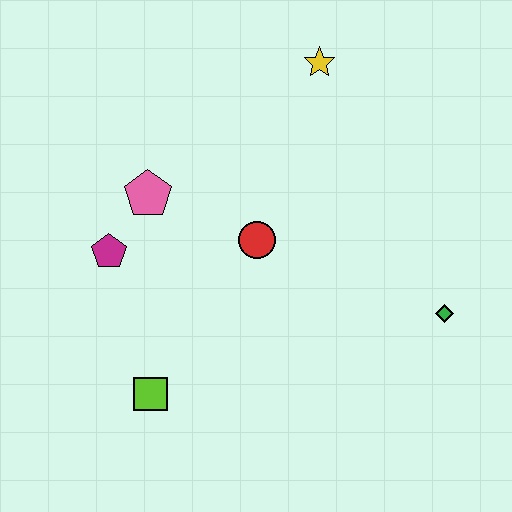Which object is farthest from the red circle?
The green diamond is farthest from the red circle.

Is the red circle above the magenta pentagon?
Yes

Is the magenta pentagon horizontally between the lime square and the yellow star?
No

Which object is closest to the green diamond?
The red circle is closest to the green diamond.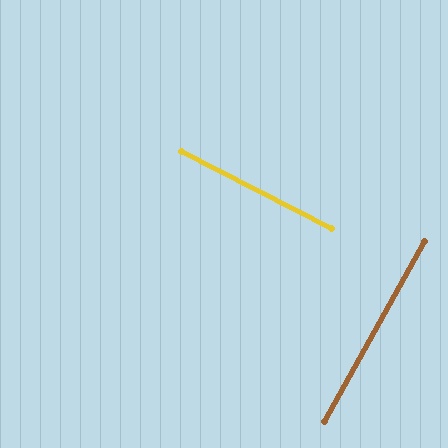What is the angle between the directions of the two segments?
Approximately 88 degrees.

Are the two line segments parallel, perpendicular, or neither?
Perpendicular — they meet at approximately 88°.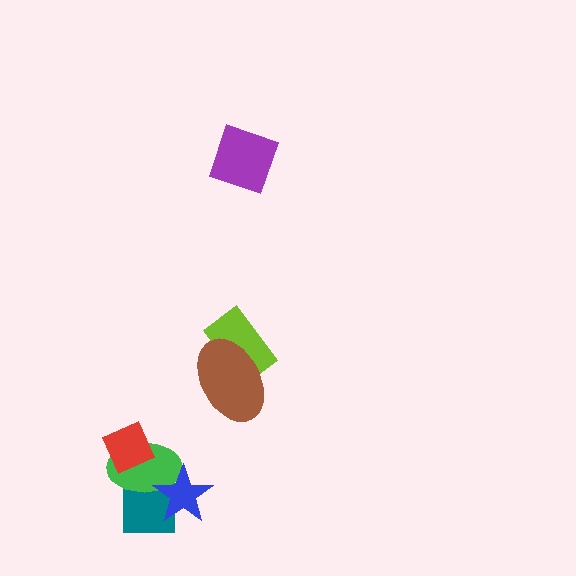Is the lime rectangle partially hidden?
Yes, it is partially covered by another shape.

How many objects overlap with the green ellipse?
3 objects overlap with the green ellipse.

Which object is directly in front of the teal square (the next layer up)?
The green ellipse is directly in front of the teal square.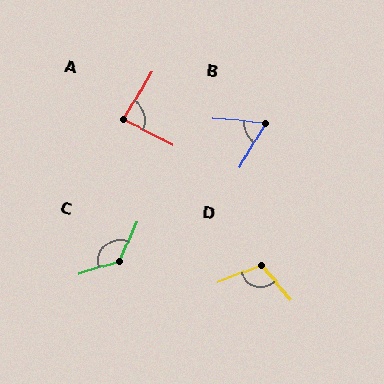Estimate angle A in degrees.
Approximately 86 degrees.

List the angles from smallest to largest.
B (64°), A (86°), D (110°), C (131°).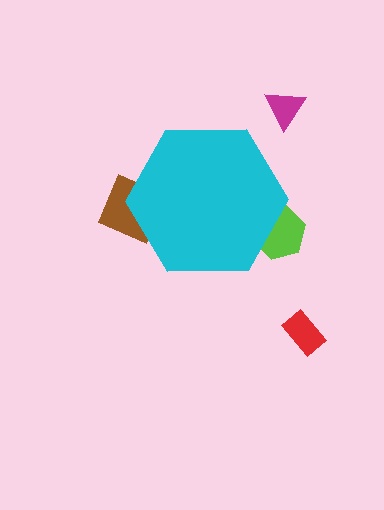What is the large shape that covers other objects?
A cyan hexagon.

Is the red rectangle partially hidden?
No, the red rectangle is fully visible.